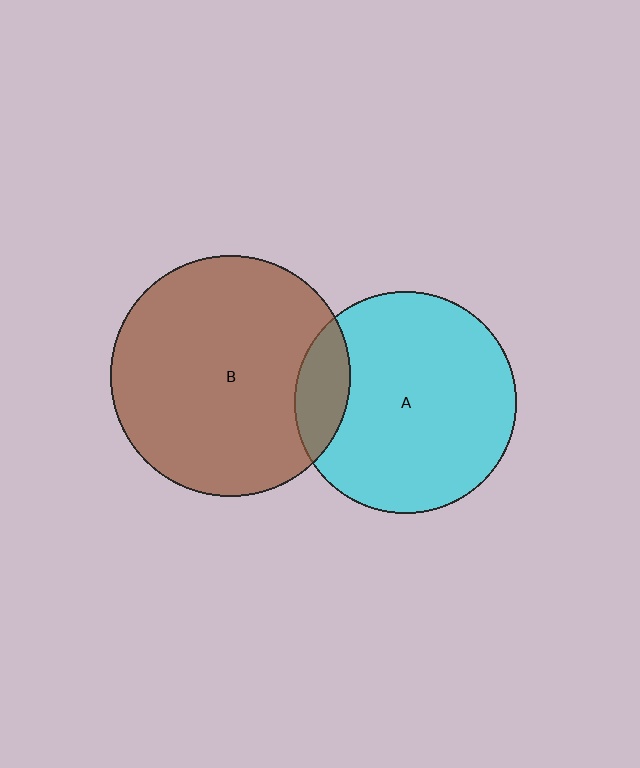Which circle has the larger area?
Circle B (brown).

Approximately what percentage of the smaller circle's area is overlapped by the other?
Approximately 15%.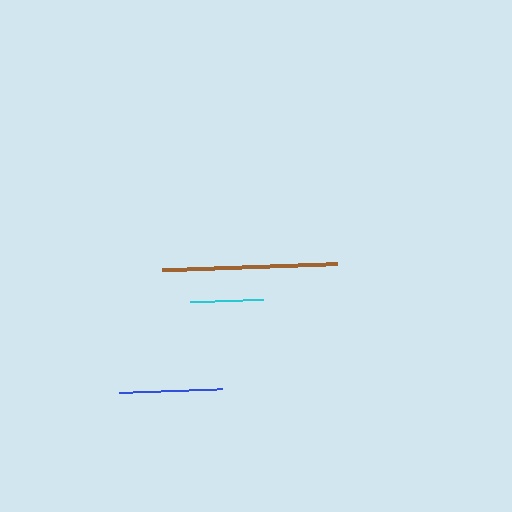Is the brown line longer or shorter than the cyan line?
The brown line is longer than the cyan line.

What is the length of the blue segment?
The blue segment is approximately 103 pixels long.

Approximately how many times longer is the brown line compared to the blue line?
The brown line is approximately 1.7 times the length of the blue line.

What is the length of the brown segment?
The brown segment is approximately 175 pixels long.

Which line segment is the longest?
The brown line is the longest at approximately 175 pixels.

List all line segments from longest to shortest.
From longest to shortest: brown, blue, cyan.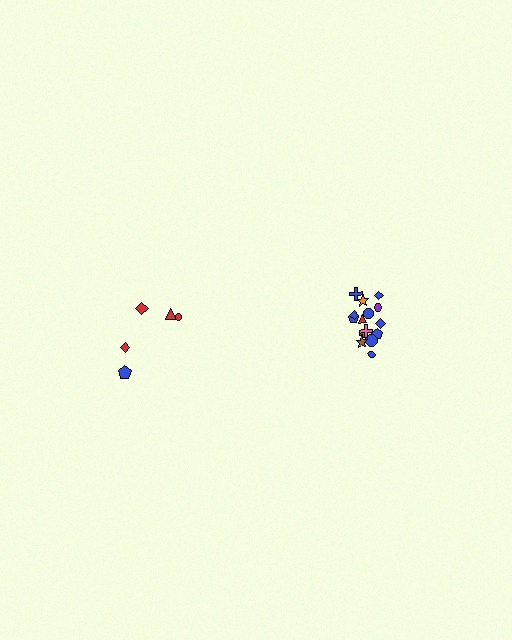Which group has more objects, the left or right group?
The right group.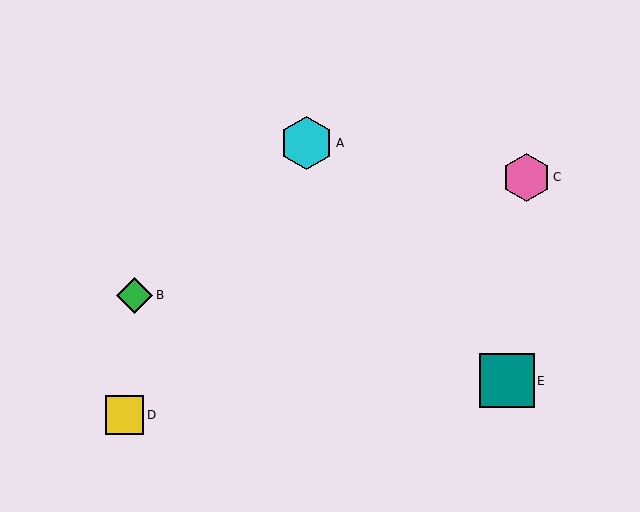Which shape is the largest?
The teal square (labeled E) is the largest.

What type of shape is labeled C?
Shape C is a pink hexagon.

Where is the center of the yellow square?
The center of the yellow square is at (124, 415).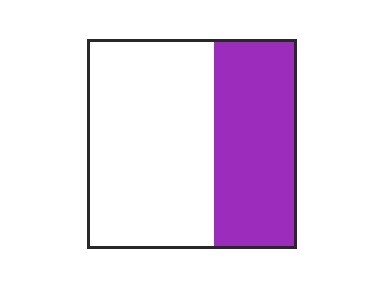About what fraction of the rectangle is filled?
About two fifths (2/5).